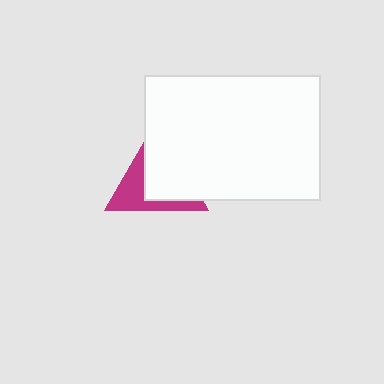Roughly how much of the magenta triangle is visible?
A small part of it is visible (roughly 41%).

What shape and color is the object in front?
The object in front is a white rectangle.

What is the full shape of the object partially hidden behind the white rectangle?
The partially hidden object is a magenta triangle.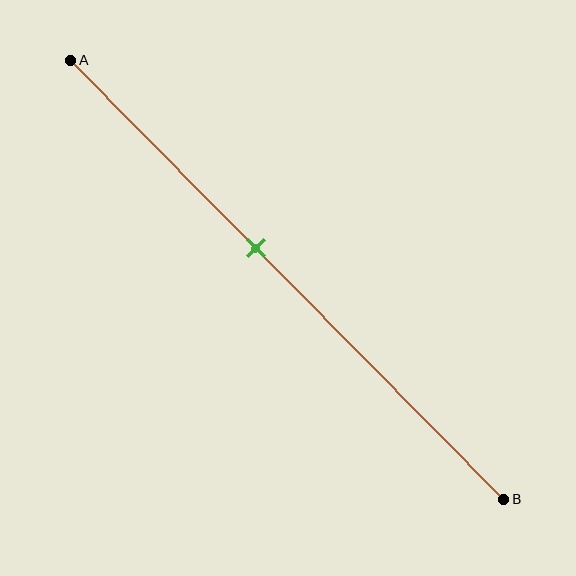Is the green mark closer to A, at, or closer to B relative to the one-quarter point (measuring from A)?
The green mark is closer to point B than the one-quarter point of segment AB.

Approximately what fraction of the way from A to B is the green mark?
The green mark is approximately 45% of the way from A to B.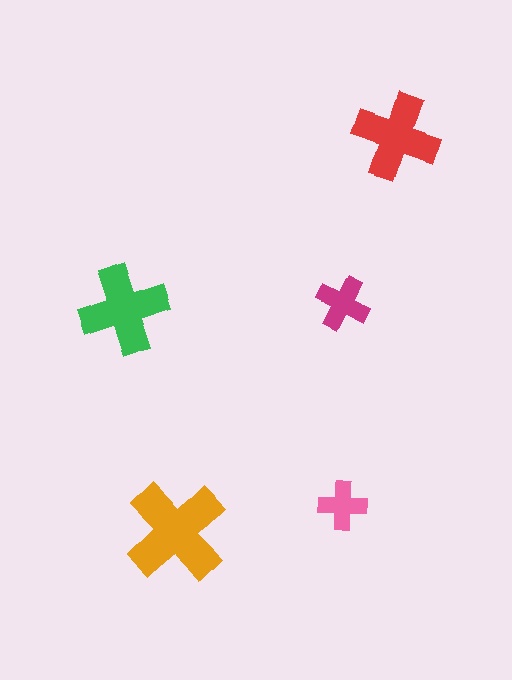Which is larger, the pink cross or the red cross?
The red one.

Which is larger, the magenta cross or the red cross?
The red one.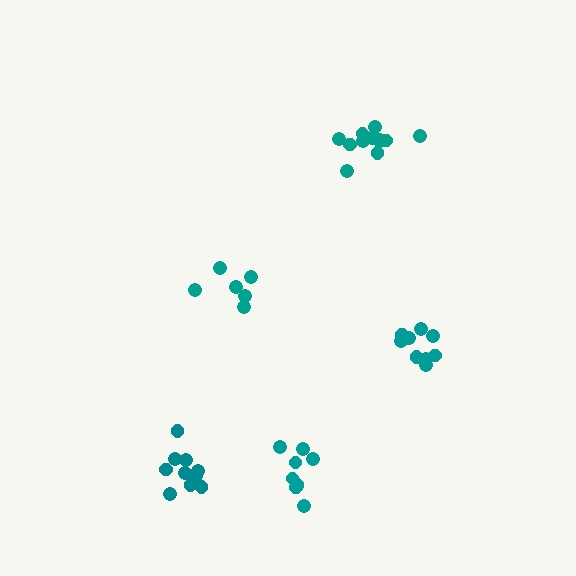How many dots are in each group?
Group 1: 12 dots, Group 2: 6 dots, Group 3: 12 dots, Group 4: 8 dots, Group 5: 9 dots (47 total).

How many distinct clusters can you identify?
There are 5 distinct clusters.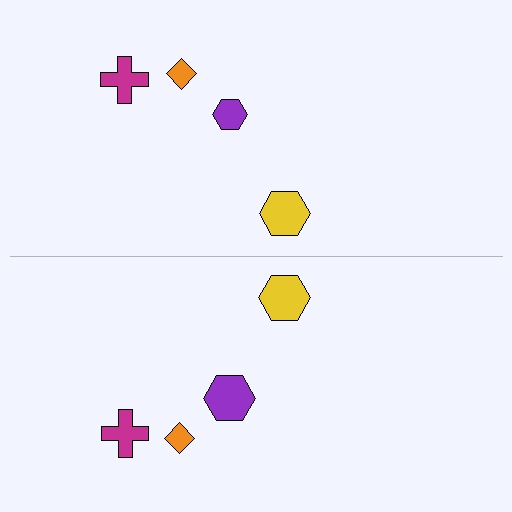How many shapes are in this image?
There are 8 shapes in this image.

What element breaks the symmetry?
The purple hexagon on the bottom side has a different size than its mirror counterpart.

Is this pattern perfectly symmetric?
No, the pattern is not perfectly symmetric. The purple hexagon on the bottom side has a different size than its mirror counterpart.